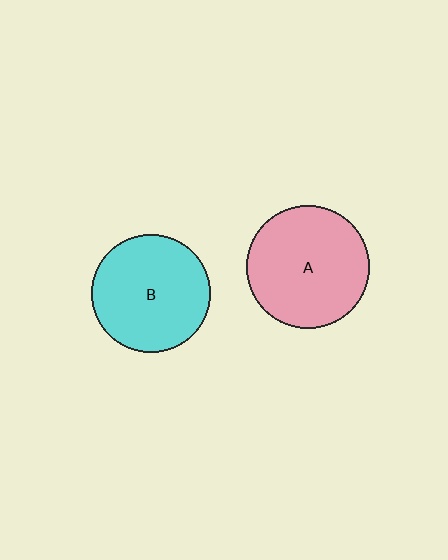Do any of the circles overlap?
No, none of the circles overlap.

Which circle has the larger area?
Circle A (pink).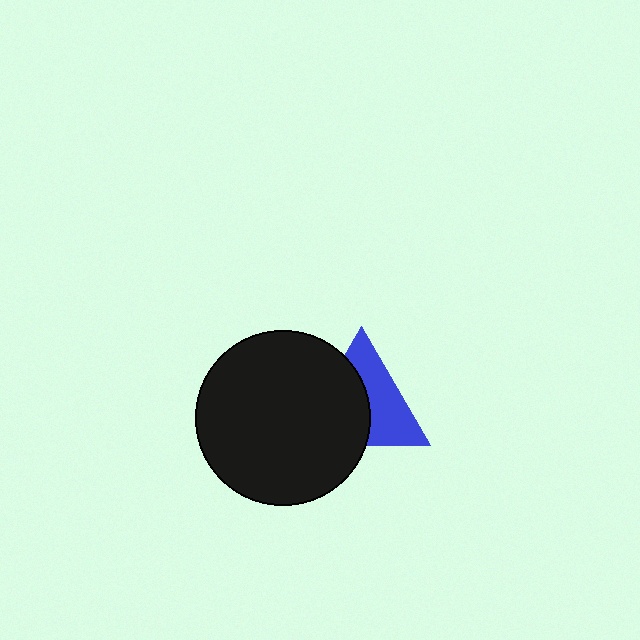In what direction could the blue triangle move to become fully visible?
The blue triangle could move right. That would shift it out from behind the black circle entirely.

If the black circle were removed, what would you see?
You would see the complete blue triangle.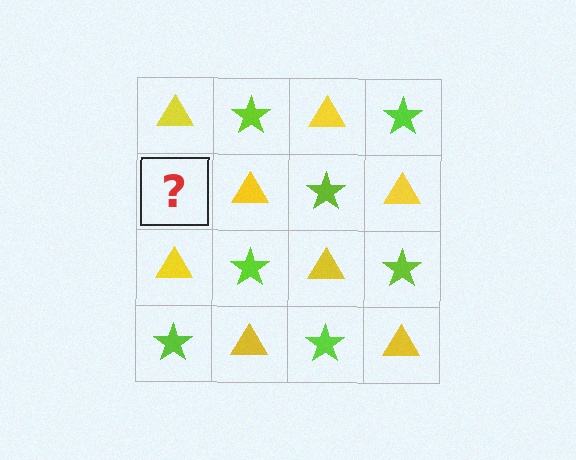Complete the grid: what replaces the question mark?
The question mark should be replaced with a lime star.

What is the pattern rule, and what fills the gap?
The rule is that it alternates yellow triangle and lime star in a checkerboard pattern. The gap should be filled with a lime star.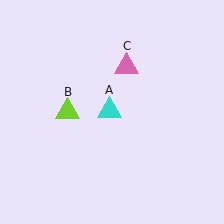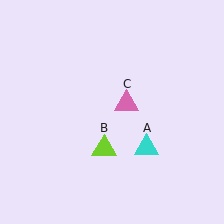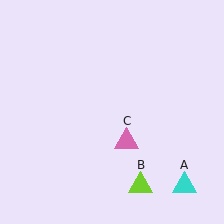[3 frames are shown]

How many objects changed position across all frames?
3 objects changed position: cyan triangle (object A), lime triangle (object B), pink triangle (object C).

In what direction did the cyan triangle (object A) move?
The cyan triangle (object A) moved down and to the right.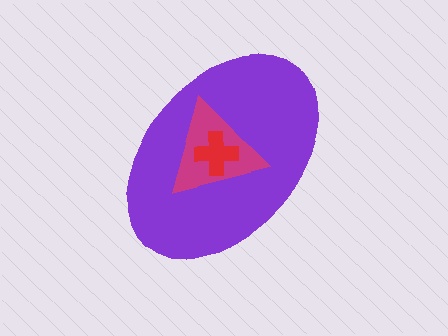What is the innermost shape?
The red cross.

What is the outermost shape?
The purple ellipse.